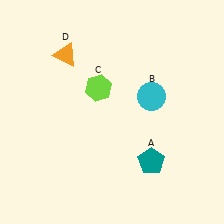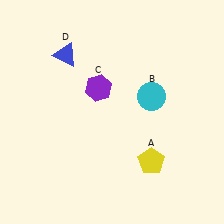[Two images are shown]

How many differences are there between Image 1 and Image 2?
There are 3 differences between the two images.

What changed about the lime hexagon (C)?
In Image 1, C is lime. In Image 2, it changed to purple.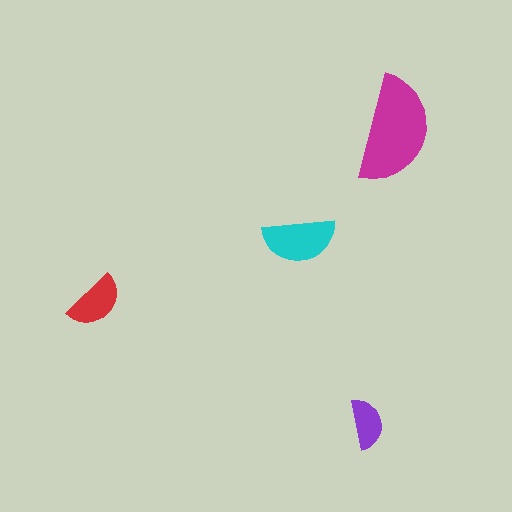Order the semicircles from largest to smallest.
the magenta one, the cyan one, the red one, the purple one.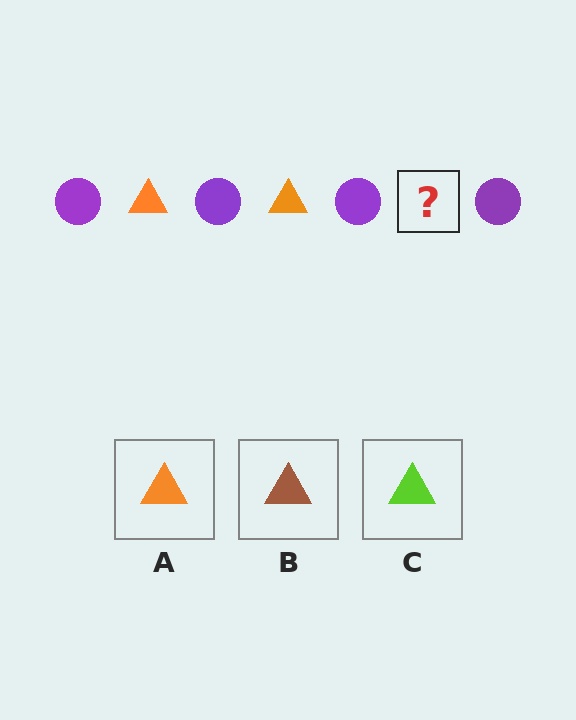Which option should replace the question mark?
Option A.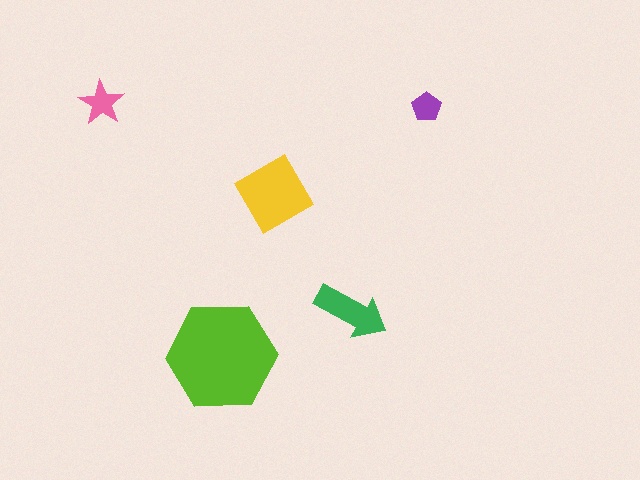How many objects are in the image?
There are 5 objects in the image.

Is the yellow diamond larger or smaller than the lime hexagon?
Smaller.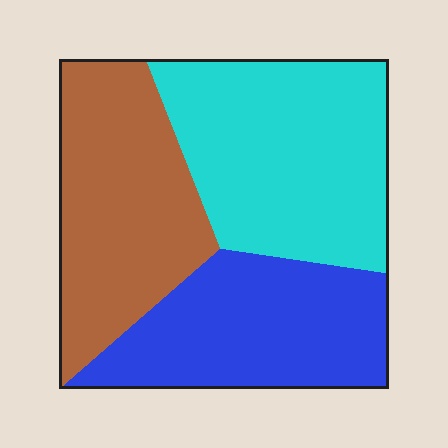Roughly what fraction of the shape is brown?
Brown takes up about one third (1/3) of the shape.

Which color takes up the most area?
Cyan, at roughly 40%.